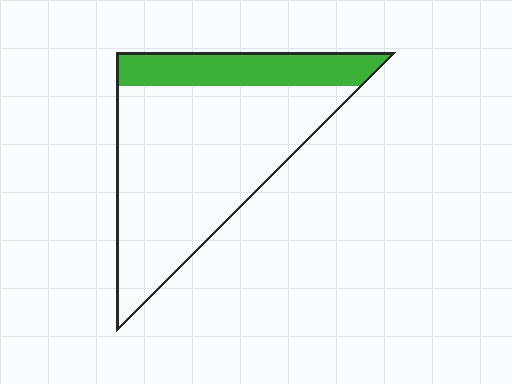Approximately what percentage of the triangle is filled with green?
Approximately 25%.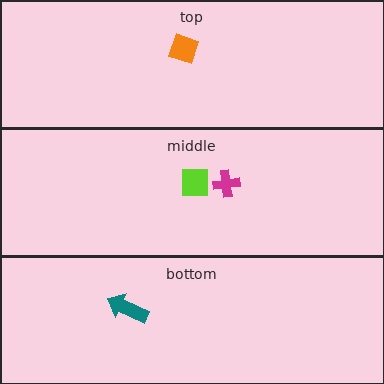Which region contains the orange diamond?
The top region.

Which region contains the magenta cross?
The middle region.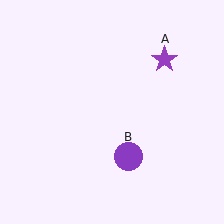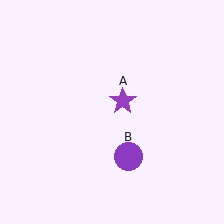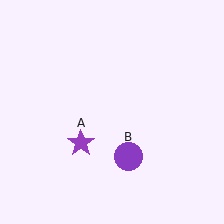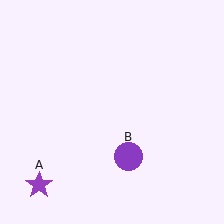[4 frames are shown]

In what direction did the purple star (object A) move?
The purple star (object A) moved down and to the left.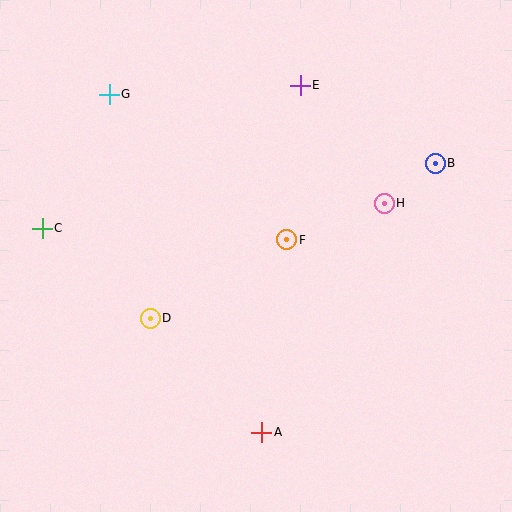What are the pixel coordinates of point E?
Point E is at (300, 85).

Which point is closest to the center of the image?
Point F at (287, 240) is closest to the center.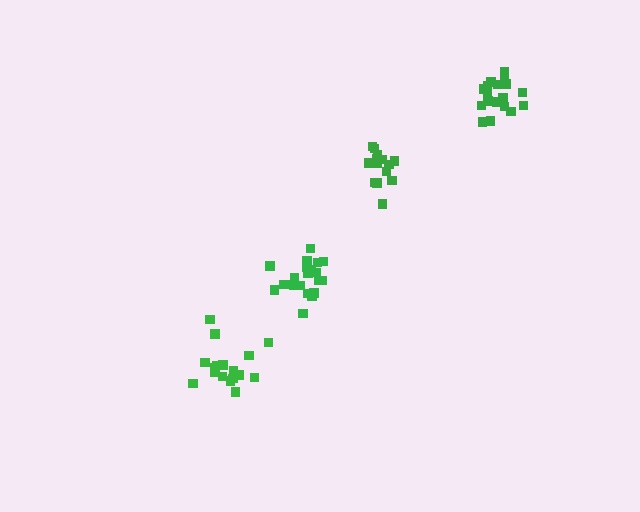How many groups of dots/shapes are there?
There are 4 groups.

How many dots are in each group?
Group 1: 20 dots, Group 2: 17 dots, Group 3: 14 dots, Group 4: 19 dots (70 total).